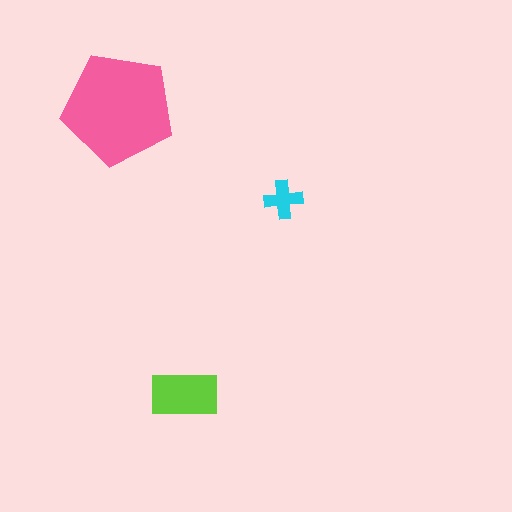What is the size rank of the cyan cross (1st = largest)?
3rd.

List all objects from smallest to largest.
The cyan cross, the lime rectangle, the pink pentagon.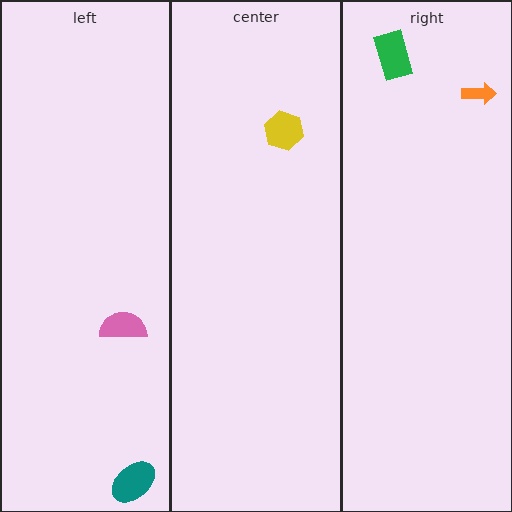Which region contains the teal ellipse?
The left region.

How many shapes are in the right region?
2.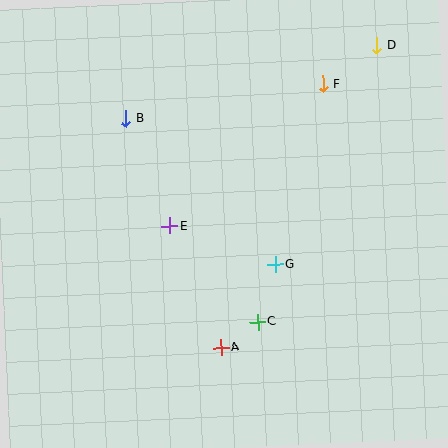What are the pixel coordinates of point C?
Point C is at (257, 322).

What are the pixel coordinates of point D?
Point D is at (377, 46).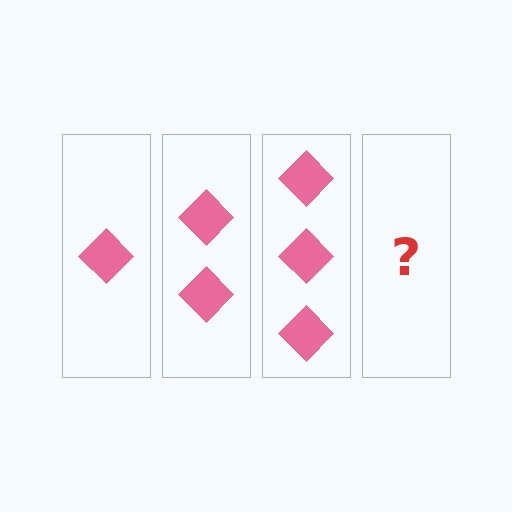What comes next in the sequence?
The next element should be 4 diamonds.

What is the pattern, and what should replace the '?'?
The pattern is that each step adds one more diamond. The '?' should be 4 diamonds.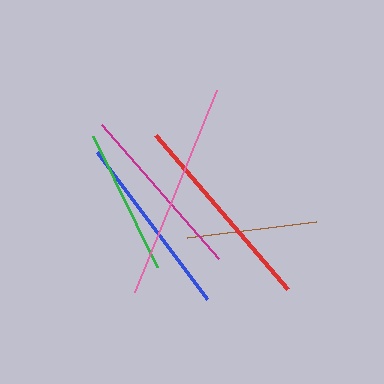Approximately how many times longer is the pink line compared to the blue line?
The pink line is approximately 1.2 times the length of the blue line.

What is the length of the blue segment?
The blue segment is approximately 185 pixels long.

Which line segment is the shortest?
The brown line is the shortest at approximately 130 pixels.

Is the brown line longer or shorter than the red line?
The red line is longer than the brown line.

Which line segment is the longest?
The pink line is the longest at approximately 217 pixels.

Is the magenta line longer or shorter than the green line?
The magenta line is longer than the green line.